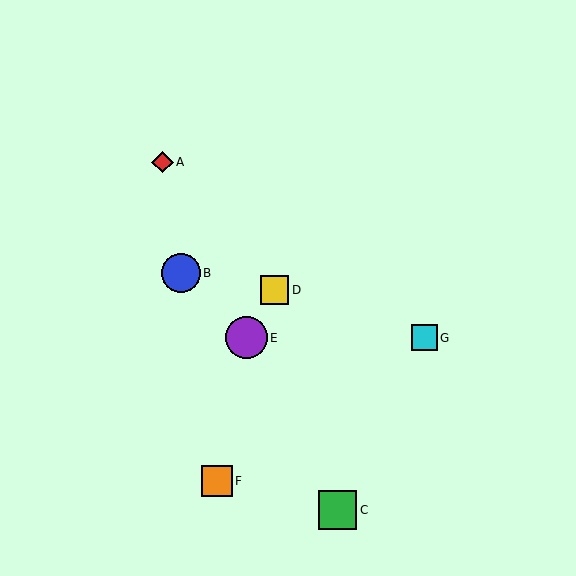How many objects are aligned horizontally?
2 objects (E, G) are aligned horizontally.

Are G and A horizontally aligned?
No, G is at y≈338 and A is at y≈162.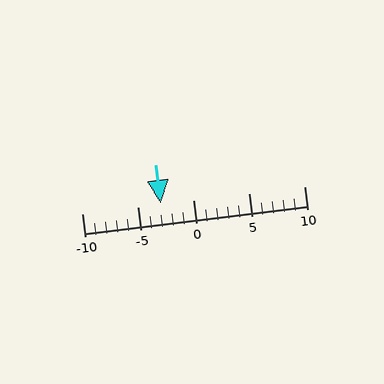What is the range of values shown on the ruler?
The ruler shows values from -10 to 10.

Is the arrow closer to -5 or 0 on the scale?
The arrow is closer to -5.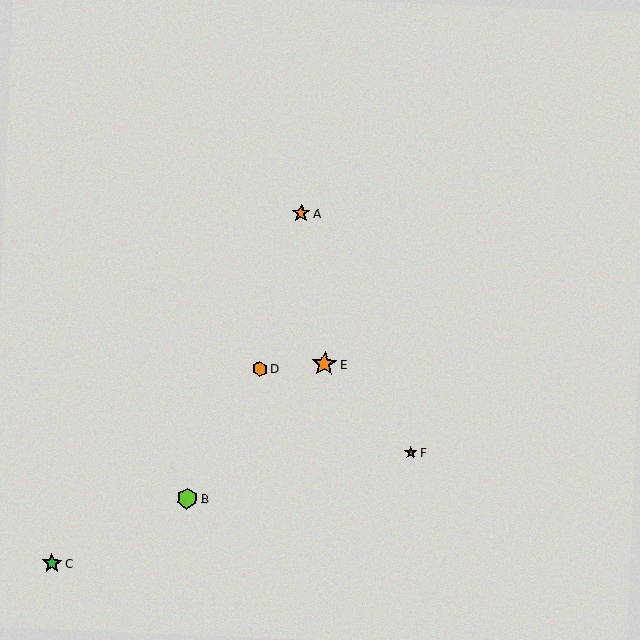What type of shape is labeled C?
Shape C is a green star.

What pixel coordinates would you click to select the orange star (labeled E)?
Click at (324, 364) to select the orange star E.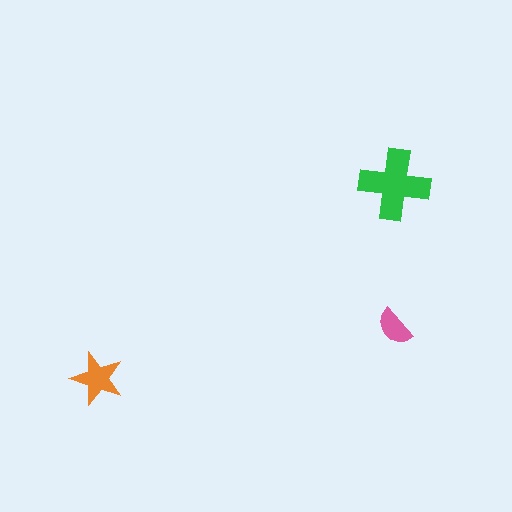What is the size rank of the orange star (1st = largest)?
2nd.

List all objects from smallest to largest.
The pink semicircle, the orange star, the green cross.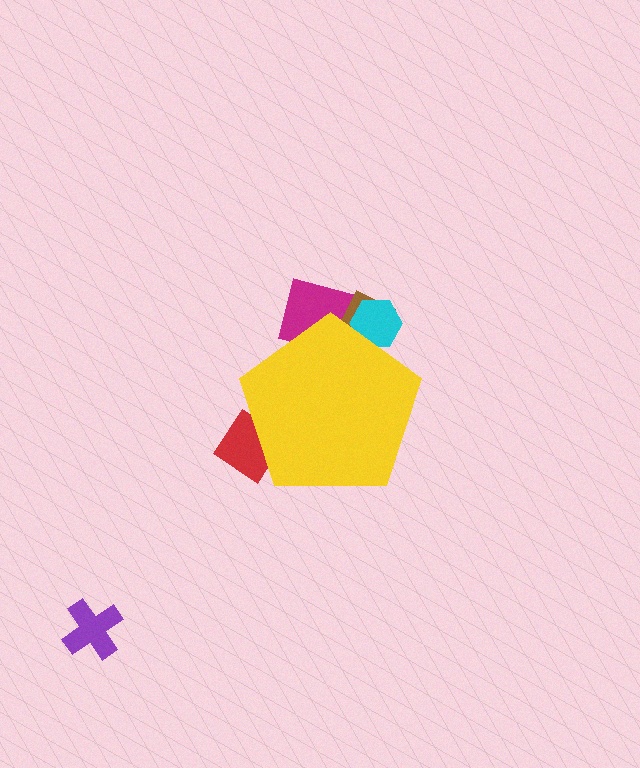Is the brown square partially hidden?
Yes, the brown square is partially hidden behind the yellow pentagon.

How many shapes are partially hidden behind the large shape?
4 shapes are partially hidden.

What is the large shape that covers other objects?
A yellow pentagon.